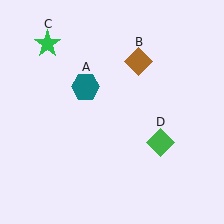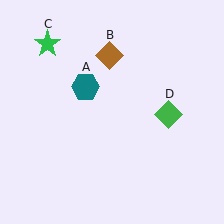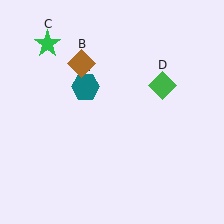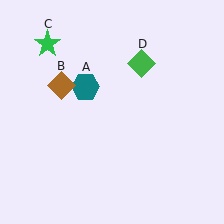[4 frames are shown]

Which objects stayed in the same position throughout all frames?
Teal hexagon (object A) and green star (object C) remained stationary.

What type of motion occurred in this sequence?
The brown diamond (object B), green diamond (object D) rotated counterclockwise around the center of the scene.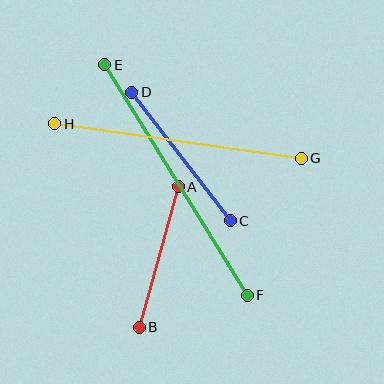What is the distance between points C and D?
The distance is approximately 162 pixels.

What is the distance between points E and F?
The distance is approximately 271 pixels.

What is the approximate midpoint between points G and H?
The midpoint is at approximately (178, 141) pixels.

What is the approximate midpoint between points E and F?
The midpoint is at approximately (176, 180) pixels.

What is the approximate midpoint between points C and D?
The midpoint is at approximately (181, 156) pixels.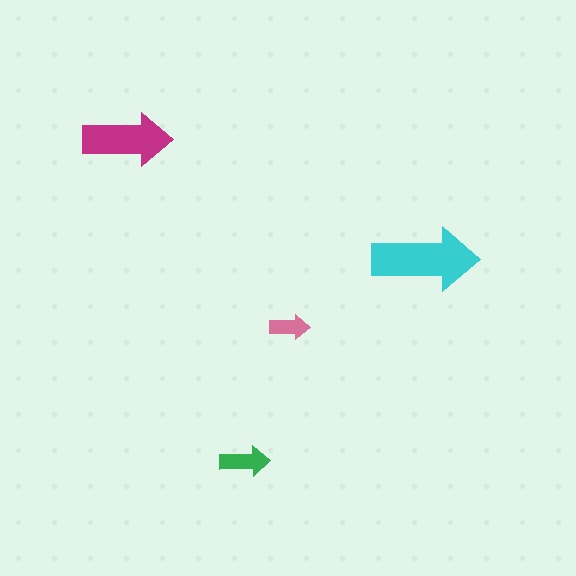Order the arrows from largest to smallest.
the cyan one, the magenta one, the green one, the pink one.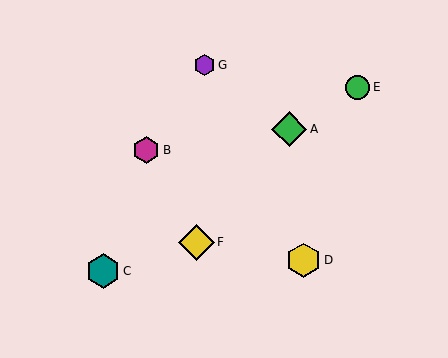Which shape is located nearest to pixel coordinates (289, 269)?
The yellow hexagon (labeled D) at (304, 260) is nearest to that location.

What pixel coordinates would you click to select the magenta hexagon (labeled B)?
Click at (146, 150) to select the magenta hexagon B.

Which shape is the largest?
The yellow diamond (labeled F) is the largest.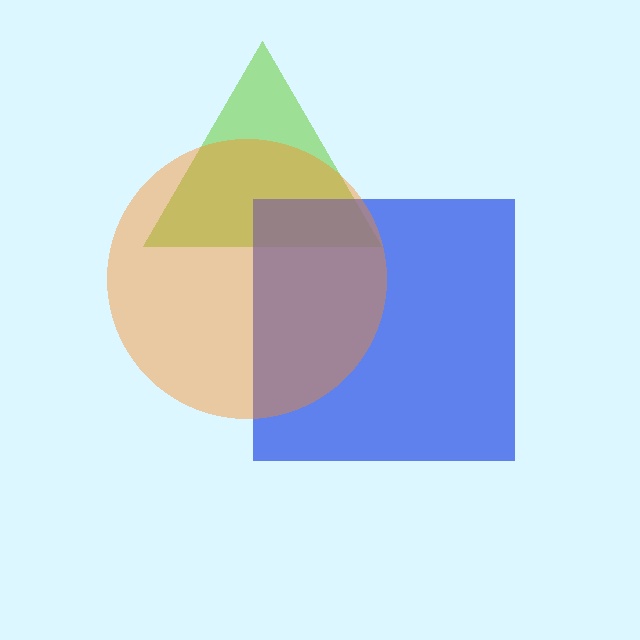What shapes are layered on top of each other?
The layered shapes are: a lime triangle, a blue square, an orange circle.